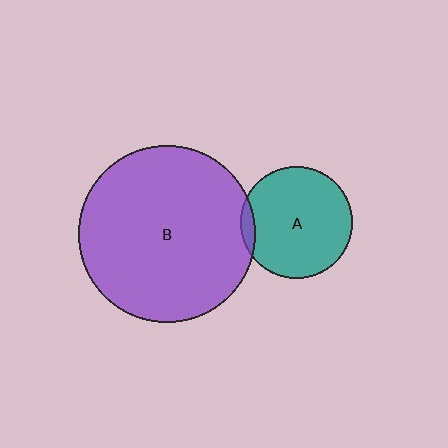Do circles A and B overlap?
Yes.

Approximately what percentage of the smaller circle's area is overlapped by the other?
Approximately 5%.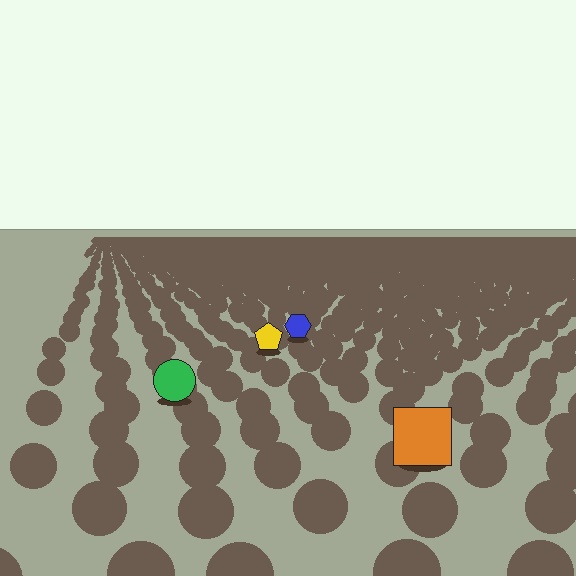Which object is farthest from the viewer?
The blue hexagon is farthest from the viewer. It appears smaller and the ground texture around it is denser.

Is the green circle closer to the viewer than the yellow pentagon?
Yes. The green circle is closer — you can tell from the texture gradient: the ground texture is coarser near it.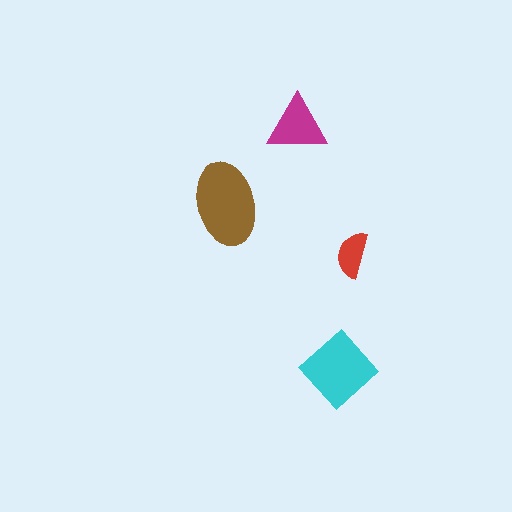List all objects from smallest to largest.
The red semicircle, the magenta triangle, the cyan diamond, the brown ellipse.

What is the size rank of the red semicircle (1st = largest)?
4th.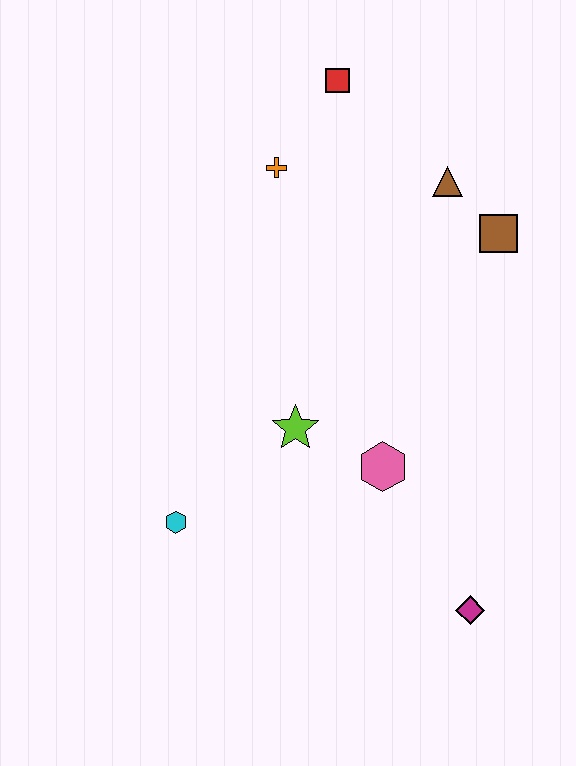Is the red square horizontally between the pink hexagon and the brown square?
No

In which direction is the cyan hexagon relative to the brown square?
The cyan hexagon is to the left of the brown square.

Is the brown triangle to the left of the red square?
No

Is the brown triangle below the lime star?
No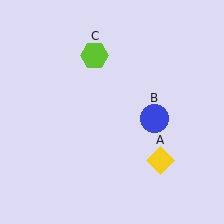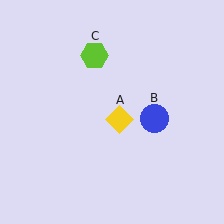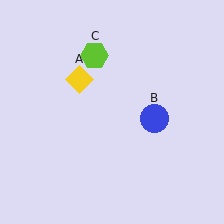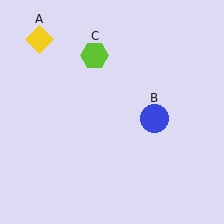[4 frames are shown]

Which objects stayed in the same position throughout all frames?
Blue circle (object B) and lime hexagon (object C) remained stationary.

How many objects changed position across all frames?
1 object changed position: yellow diamond (object A).